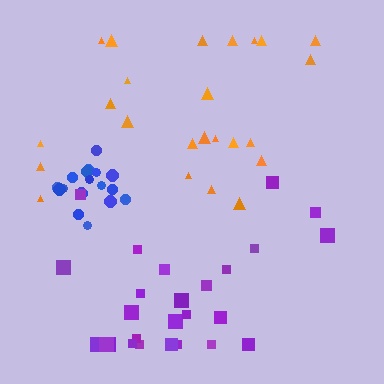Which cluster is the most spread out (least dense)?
Orange.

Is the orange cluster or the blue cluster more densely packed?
Blue.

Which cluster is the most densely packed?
Blue.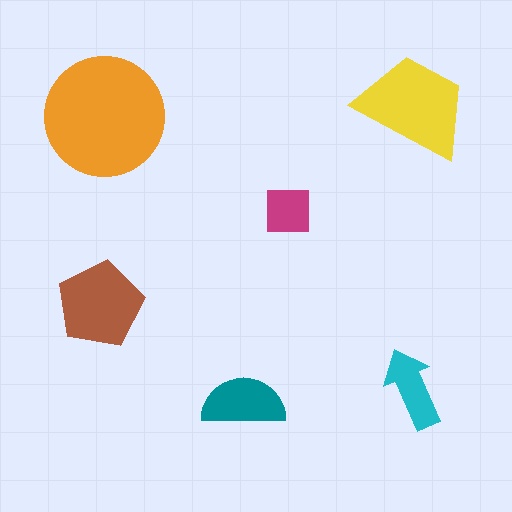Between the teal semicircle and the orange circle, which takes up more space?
The orange circle.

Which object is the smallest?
The magenta square.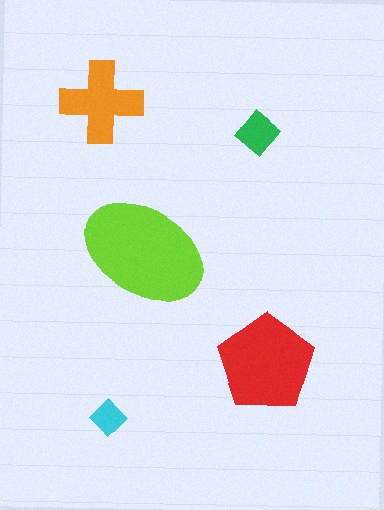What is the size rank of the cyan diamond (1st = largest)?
5th.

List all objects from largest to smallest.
The lime ellipse, the red pentagon, the orange cross, the green diamond, the cyan diamond.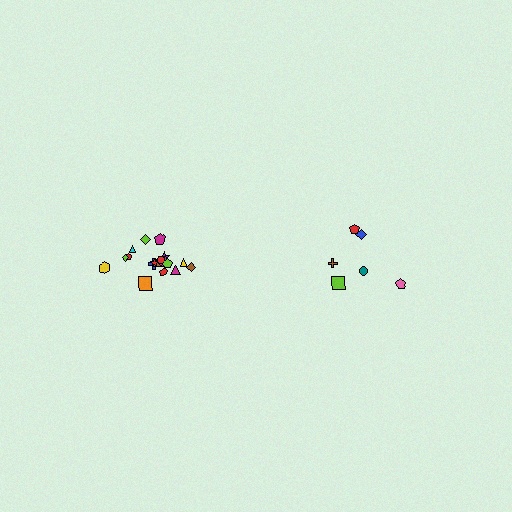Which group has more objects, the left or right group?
The left group.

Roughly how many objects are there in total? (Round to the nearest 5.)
Roughly 25 objects in total.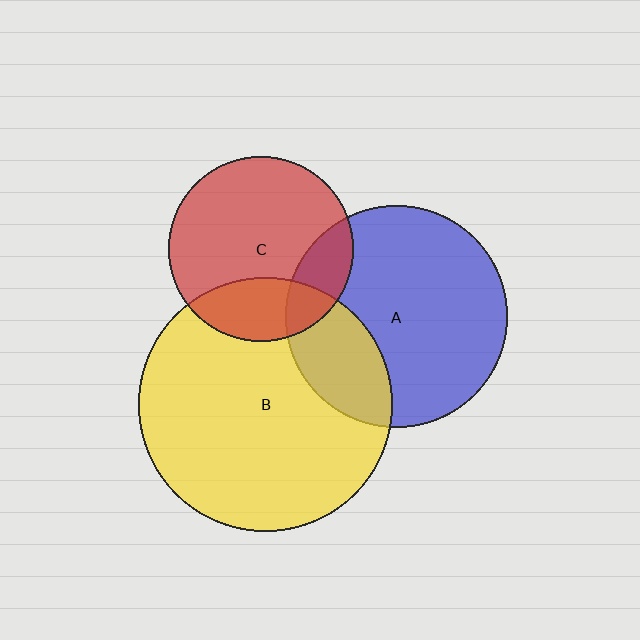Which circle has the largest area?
Circle B (yellow).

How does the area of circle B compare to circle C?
Approximately 1.9 times.